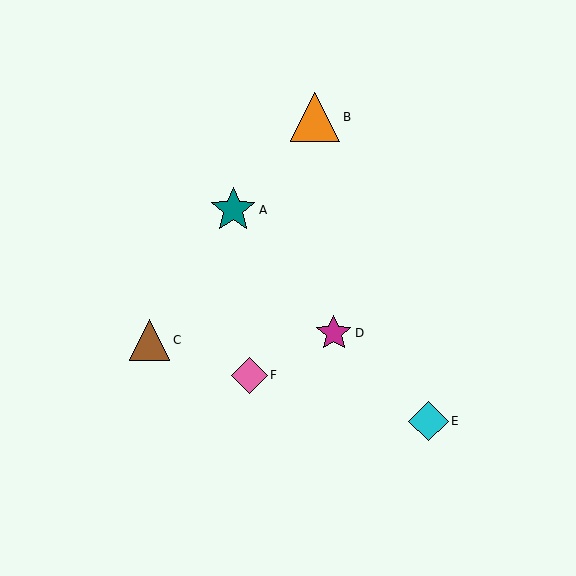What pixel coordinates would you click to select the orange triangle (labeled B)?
Click at (315, 117) to select the orange triangle B.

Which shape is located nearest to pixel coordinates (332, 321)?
The magenta star (labeled D) at (334, 333) is nearest to that location.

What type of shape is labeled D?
Shape D is a magenta star.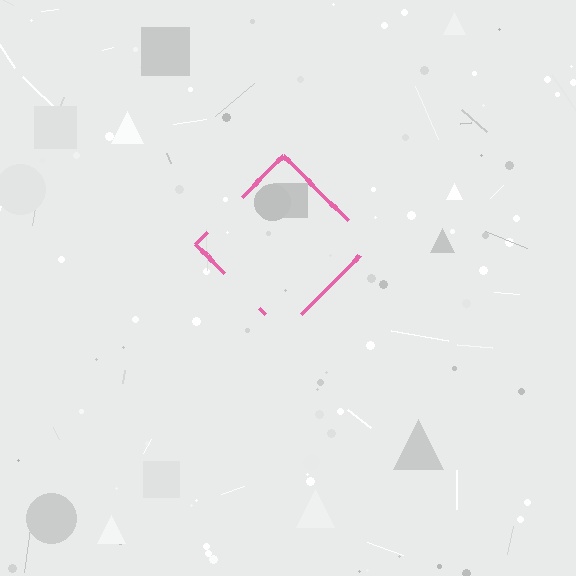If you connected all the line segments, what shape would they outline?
They would outline a diamond.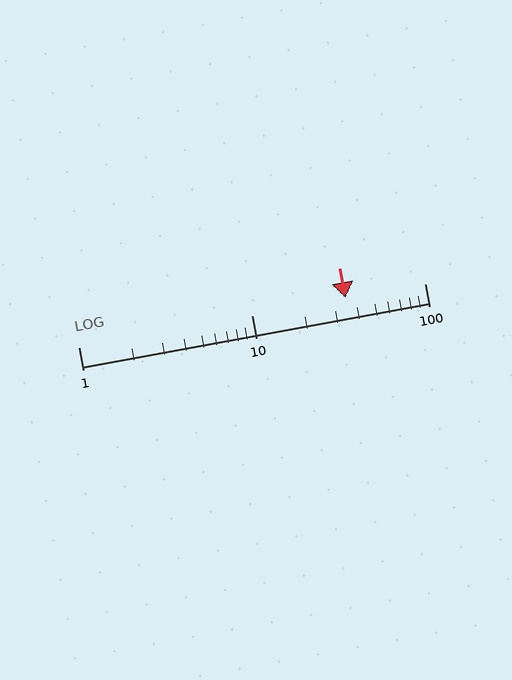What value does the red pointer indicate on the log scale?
The pointer indicates approximately 35.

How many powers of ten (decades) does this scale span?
The scale spans 2 decades, from 1 to 100.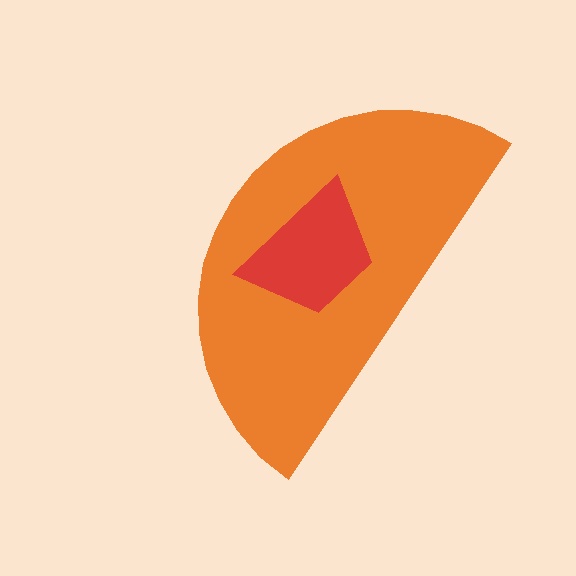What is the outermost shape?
The orange semicircle.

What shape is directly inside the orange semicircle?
The red trapezoid.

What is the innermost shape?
The red trapezoid.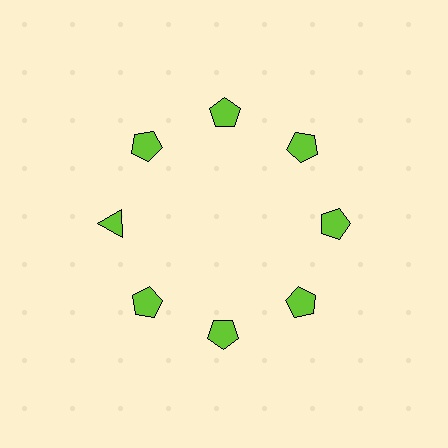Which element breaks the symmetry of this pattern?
The lime triangle at roughly the 9 o'clock position breaks the symmetry. All other shapes are lime pentagons.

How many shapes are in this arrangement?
There are 8 shapes arranged in a ring pattern.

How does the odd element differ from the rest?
It has a different shape: triangle instead of pentagon.